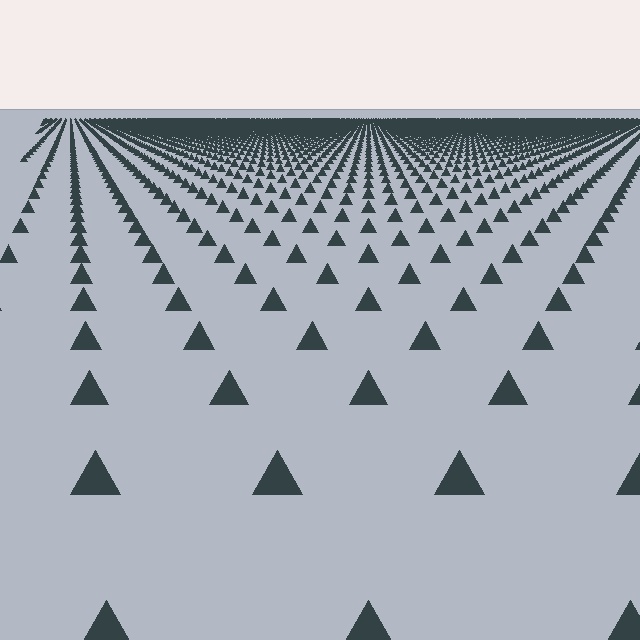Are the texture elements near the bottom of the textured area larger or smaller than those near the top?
Larger. Near the bottom, elements are closer to the viewer and appear at a bigger on-screen size.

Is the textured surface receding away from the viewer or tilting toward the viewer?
The surface is receding away from the viewer. Texture elements get smaller and denser toward the top.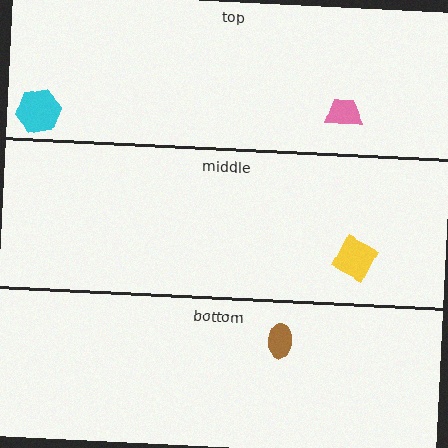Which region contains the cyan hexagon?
The top region.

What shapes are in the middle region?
The yellow square.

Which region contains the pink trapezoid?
The top region.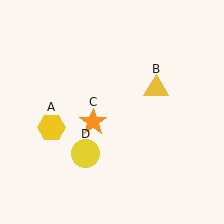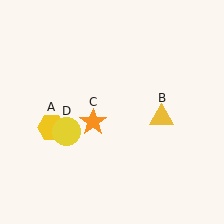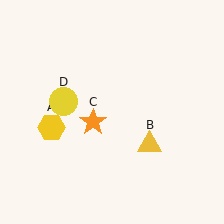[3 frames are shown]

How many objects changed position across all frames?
2 objects changed position: yellow triangle (object B), yellow circle (object D).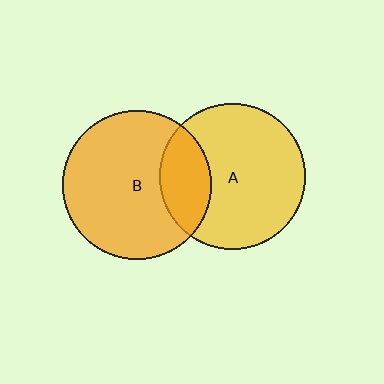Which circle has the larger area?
Circle B (orange).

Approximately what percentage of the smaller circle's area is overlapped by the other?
Approximately 25%.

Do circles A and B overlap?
Yes.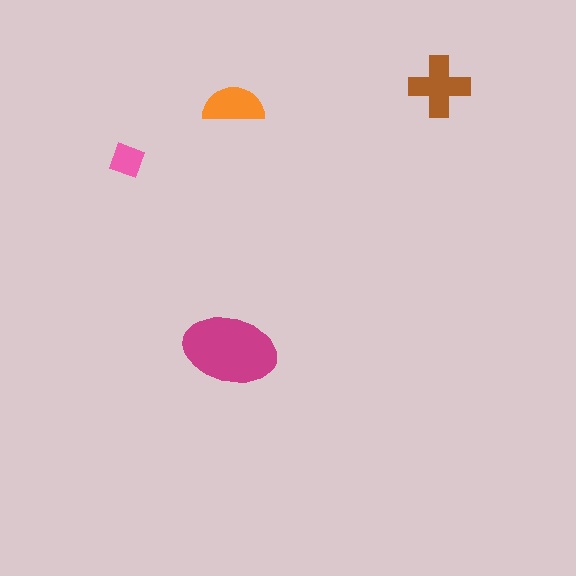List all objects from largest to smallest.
The magenta ellipse, the brown cross, the orange semicircle, the pink diamond.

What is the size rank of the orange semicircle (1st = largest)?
3rd.